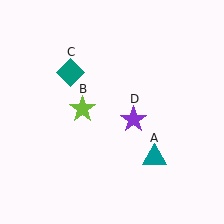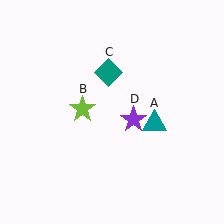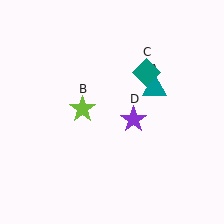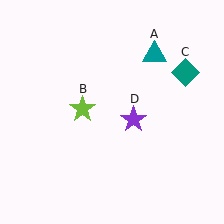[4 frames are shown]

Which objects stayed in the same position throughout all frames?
Lime star (object B) and purple star (object D) remained stationary.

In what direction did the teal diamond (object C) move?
The teal diamond (object C) moved right.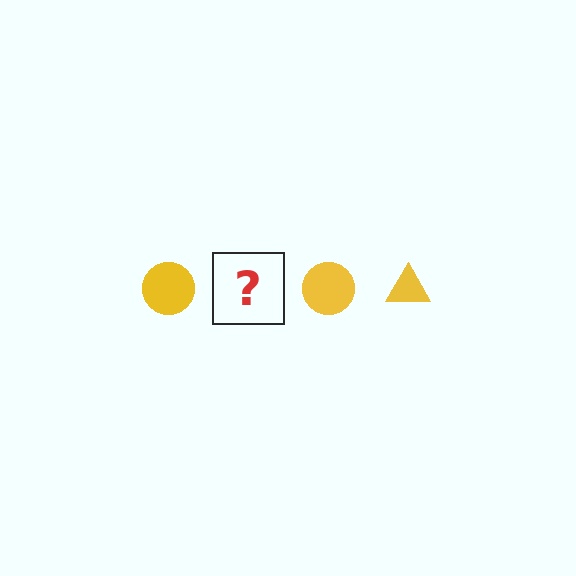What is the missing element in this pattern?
The missing element is a yellow triangle.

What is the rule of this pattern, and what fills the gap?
The rule is that the pattern cycles through circle, triangle shapes in yellow. The gap should be filled with a yellow triangle.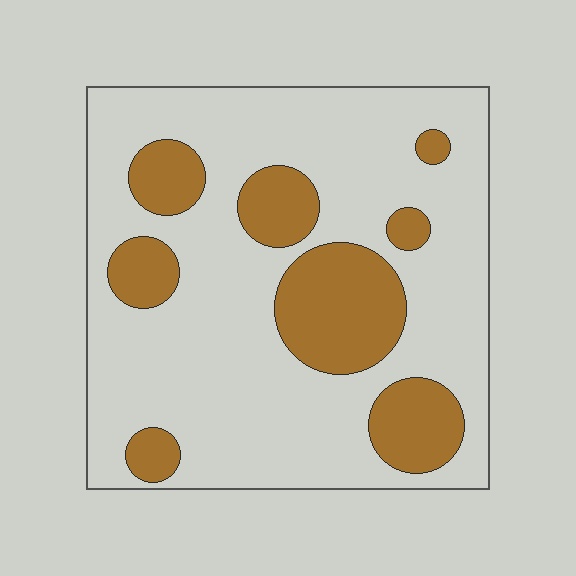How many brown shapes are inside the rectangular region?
8.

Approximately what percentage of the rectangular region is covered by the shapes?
Approximately 25%.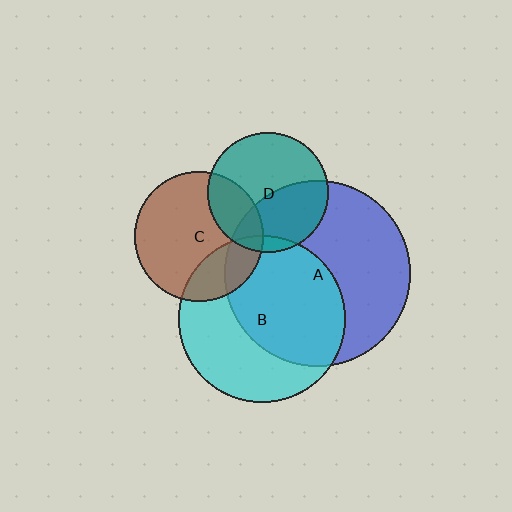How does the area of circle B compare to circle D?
Approximately 1.9 times.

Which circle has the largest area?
Circle A (blue).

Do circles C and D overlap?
Yes.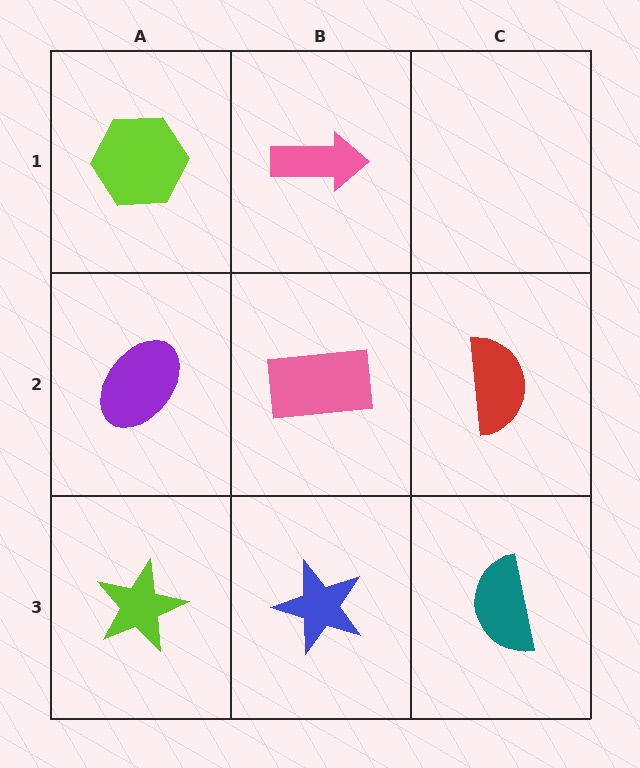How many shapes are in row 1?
2 shapes.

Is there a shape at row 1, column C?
No, that cell is empty.